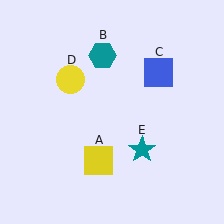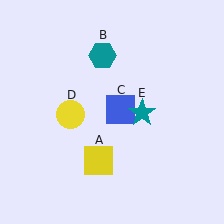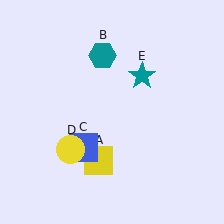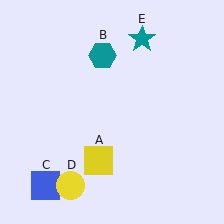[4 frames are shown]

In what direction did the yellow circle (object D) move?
The yellow circle (object D) moved down.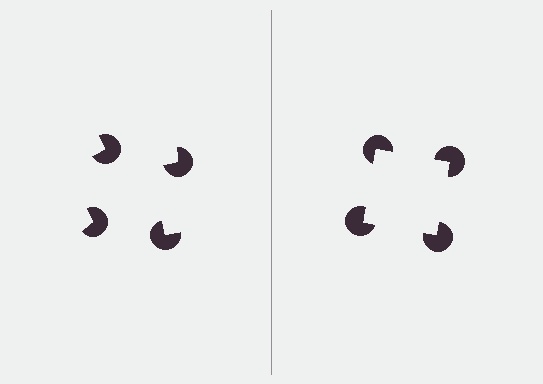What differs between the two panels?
The pac-man discs are positioned identically on both sides; only the wedge orientations differ. On the right they align to a square; on the left they are misaligned.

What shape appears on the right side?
An illusory square.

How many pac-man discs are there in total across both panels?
8 — 4 on each side.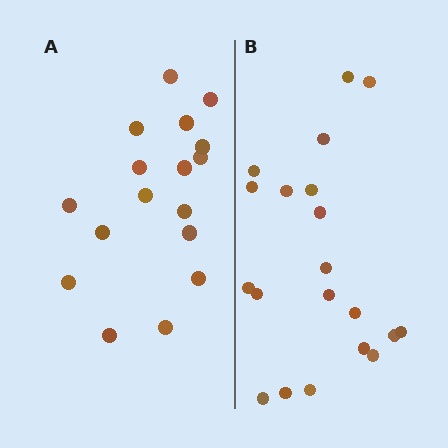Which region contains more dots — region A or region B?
Region B (the right region) has more dots.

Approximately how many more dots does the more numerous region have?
Region B has just a few more — roughly 2 or 3 more dots than region A.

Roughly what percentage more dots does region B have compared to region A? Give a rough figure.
About 20% more.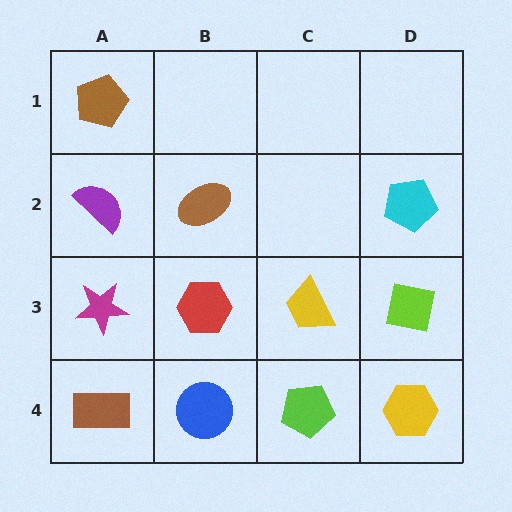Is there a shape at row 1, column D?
No, that cell is empty.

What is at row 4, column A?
A brown rectangle.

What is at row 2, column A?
A purple semicircle.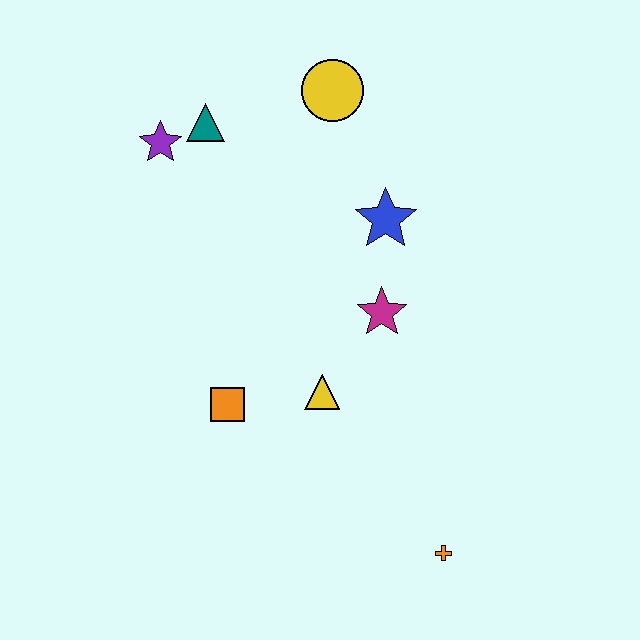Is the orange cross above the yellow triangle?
No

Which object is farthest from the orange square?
The yellow circle is farthest from the orange square.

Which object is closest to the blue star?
The magenta star is closest to the blue star.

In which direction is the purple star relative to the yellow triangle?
The purple star is above the yellow triangle.